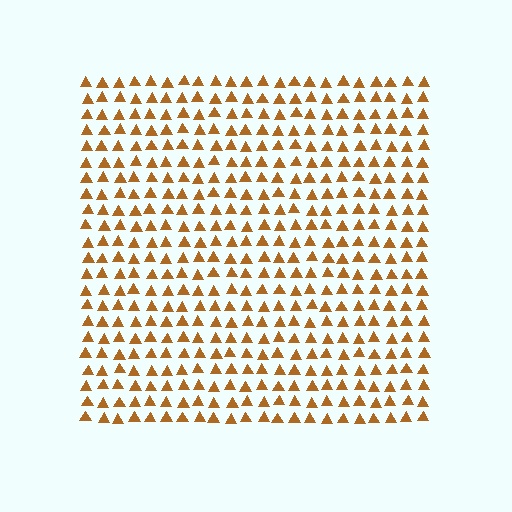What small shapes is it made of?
It is made of small triangles.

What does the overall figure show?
The overall figure shows a square.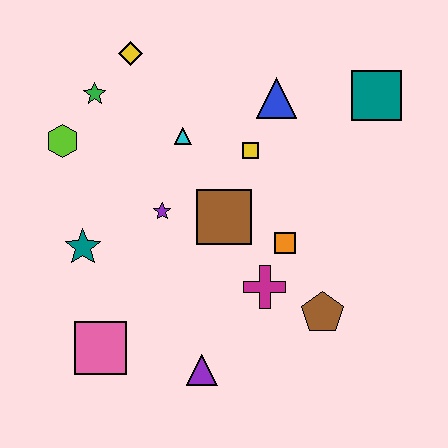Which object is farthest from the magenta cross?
The yellow diamond is farthest from the magenta cross.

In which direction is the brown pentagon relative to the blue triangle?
The brown pentagon is below the blue triangle.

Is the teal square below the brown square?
No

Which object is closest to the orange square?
The magenta cross is closest to the orange square.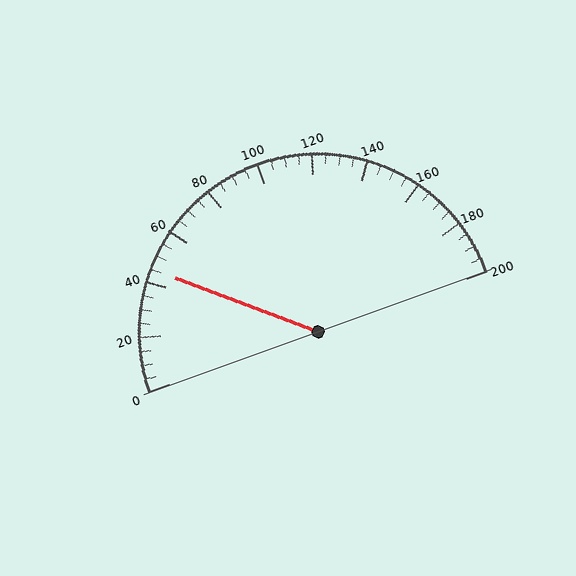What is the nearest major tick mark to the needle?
The nearest major tick mark is 40.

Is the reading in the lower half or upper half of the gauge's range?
The reading is in the lower half of the range (0 to 200).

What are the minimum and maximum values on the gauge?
The gauge ranges from 0 to 200.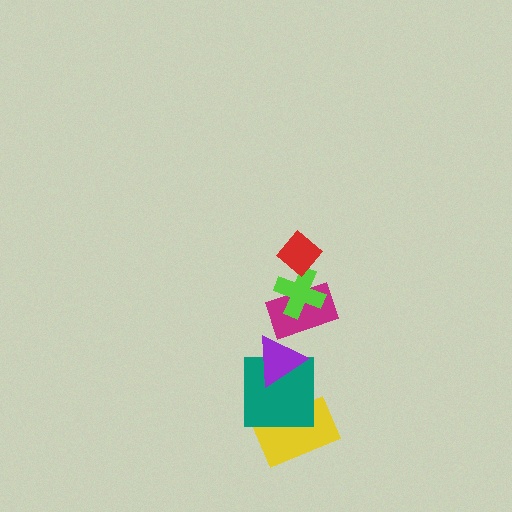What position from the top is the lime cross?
The lime cross is 2nd from the top.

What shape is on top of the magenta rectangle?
The lime cross is on top of the magenta rectangle.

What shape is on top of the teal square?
The purple triangle is on top of the teal square.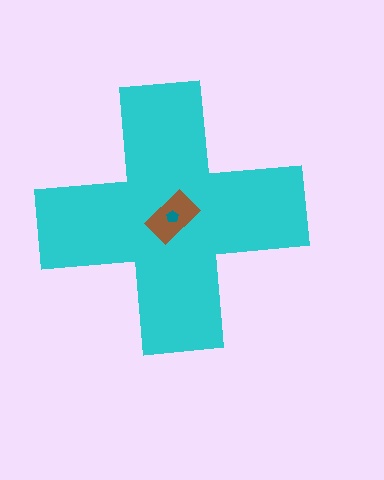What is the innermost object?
The teal pentagon.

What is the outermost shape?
The cyan cross.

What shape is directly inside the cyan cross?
The brown rectangle.